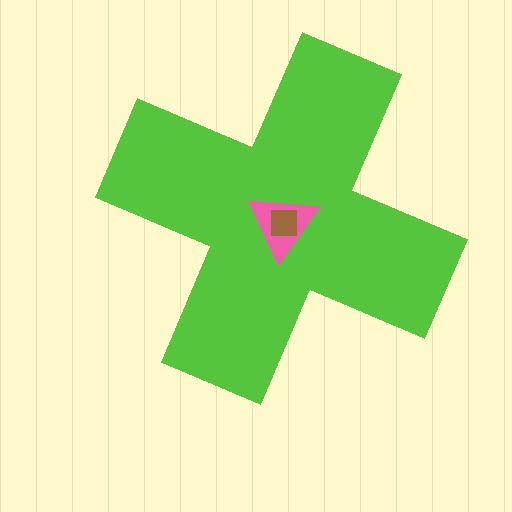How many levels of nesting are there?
3.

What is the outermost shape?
The lime cross.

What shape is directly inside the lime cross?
The pink triangle.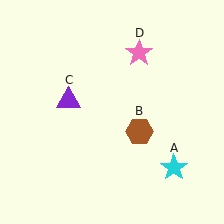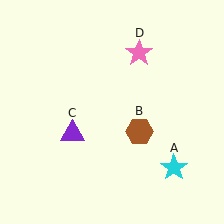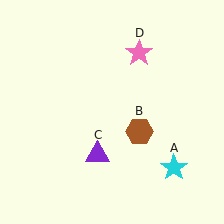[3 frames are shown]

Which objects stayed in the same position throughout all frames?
Cyan star (object A) and brown hexagon (object B) and pink star (object D) remained stationary.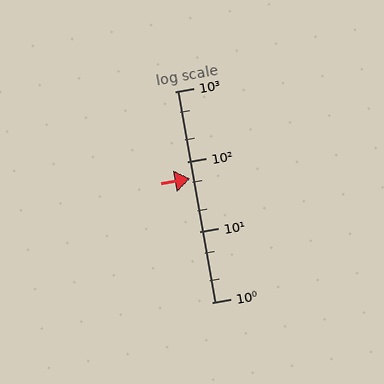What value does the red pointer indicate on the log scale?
The pointer indicates approximately 58.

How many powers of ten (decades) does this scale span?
The scale spans 3 decades, from 1 to 1000.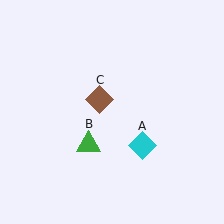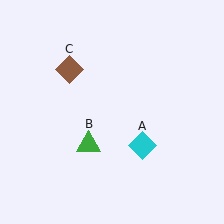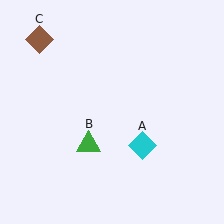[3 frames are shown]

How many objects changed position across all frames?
1 object changed position: brown diamond (object C).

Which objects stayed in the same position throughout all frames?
Cyan diamond (object A) and green triangle (object B) remained stationary.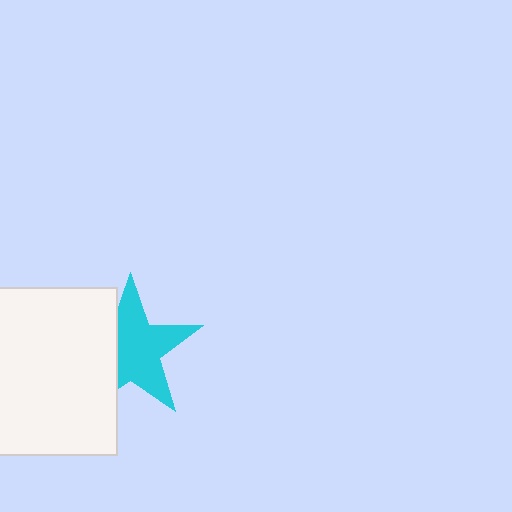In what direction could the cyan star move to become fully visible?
The cyan star could move right. That would shift it out from behind the white square entirely.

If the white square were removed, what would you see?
You would see the complete cyan star.